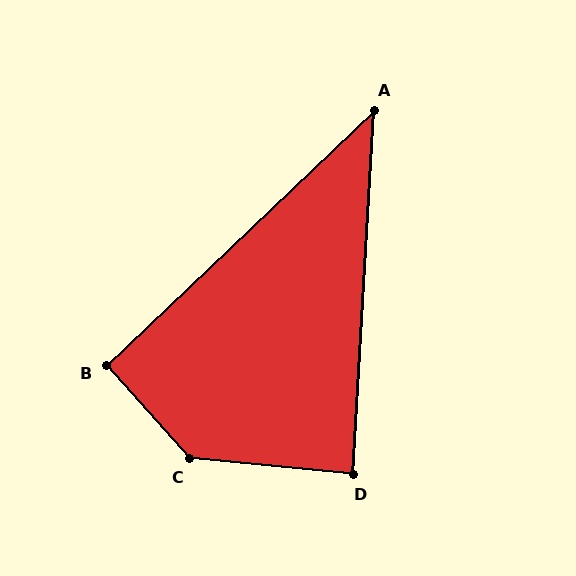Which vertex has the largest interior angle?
C, at approximately 137 degrees.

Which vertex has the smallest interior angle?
A, at approximately 43 degrees.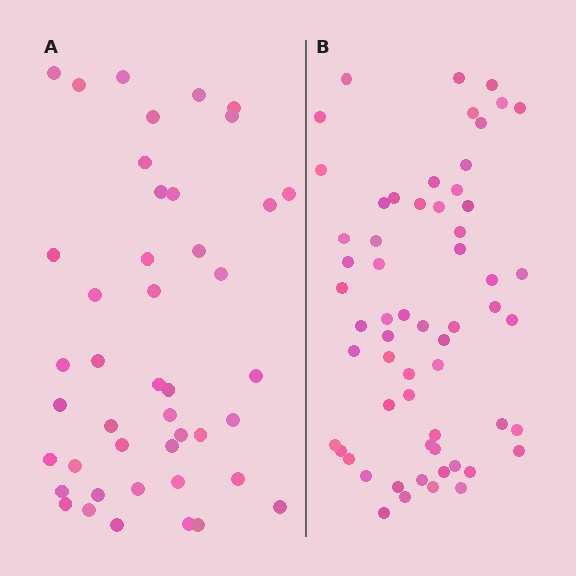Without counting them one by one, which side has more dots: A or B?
Region B (the right region) has more dots.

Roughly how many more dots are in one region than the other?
Region B has approximately 15 more dots than region A.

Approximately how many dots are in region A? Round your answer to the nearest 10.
About 40 dots. (The exact count is 44, which rounds to 40.)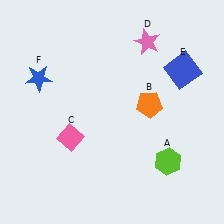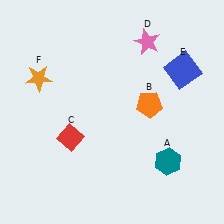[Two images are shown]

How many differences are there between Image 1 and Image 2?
There are 3 differences between the two images.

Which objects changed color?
A changed from lime to teal. C changed from pink to red. F changed from blue to orange.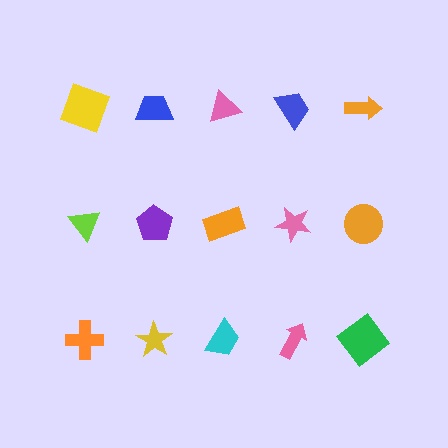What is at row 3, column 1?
An orange cross.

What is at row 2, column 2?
A purple pentagon.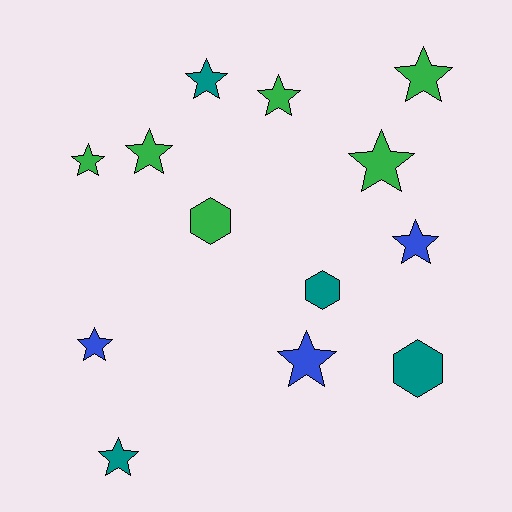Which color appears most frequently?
Green, with 6 objects.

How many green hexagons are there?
There is 1 green hexagon.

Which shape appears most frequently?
Star, with 10 objects.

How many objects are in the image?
There are 13 objects.